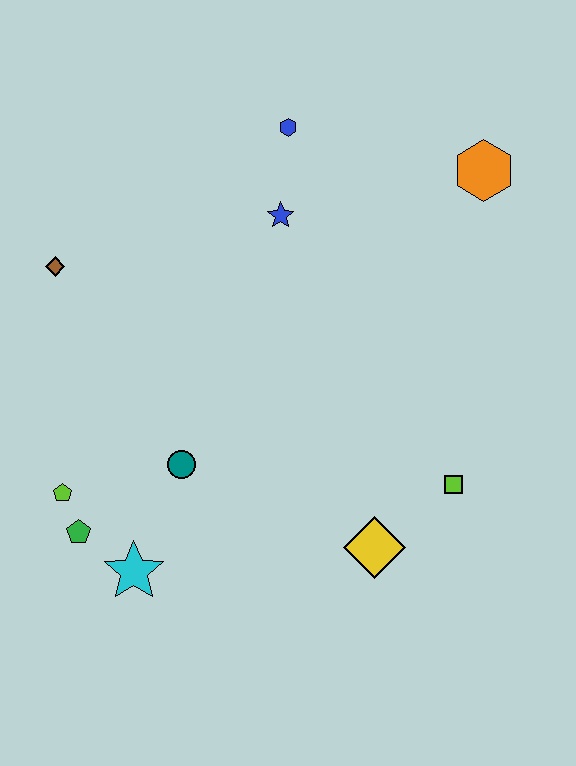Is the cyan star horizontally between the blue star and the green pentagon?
Yes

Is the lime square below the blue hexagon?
Yes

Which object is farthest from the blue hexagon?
The cyan star is farthest from the blue hexagon.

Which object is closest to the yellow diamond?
The lime square is closest to the yellow diamond.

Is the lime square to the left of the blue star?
No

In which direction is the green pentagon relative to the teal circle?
The green pentagon is to the left of the teal circle.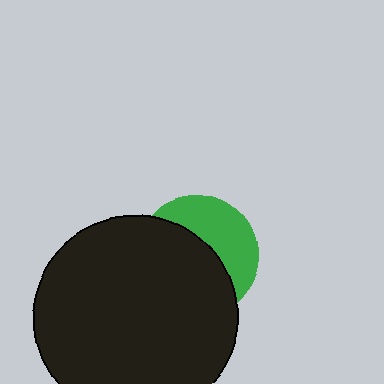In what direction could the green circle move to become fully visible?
The green circle could move toward the upper-right. That would shift it out from behind the black circle entirely.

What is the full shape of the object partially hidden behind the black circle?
The partially hidden object is a green circle.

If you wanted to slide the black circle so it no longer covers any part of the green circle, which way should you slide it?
Slide it toward the lower-left — that is the most direct way to separate the two shapes.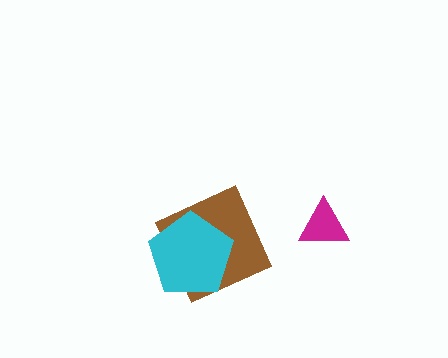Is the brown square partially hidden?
Yes, it is partially covered by another shape.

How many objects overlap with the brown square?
1 object overlaps with the brown square.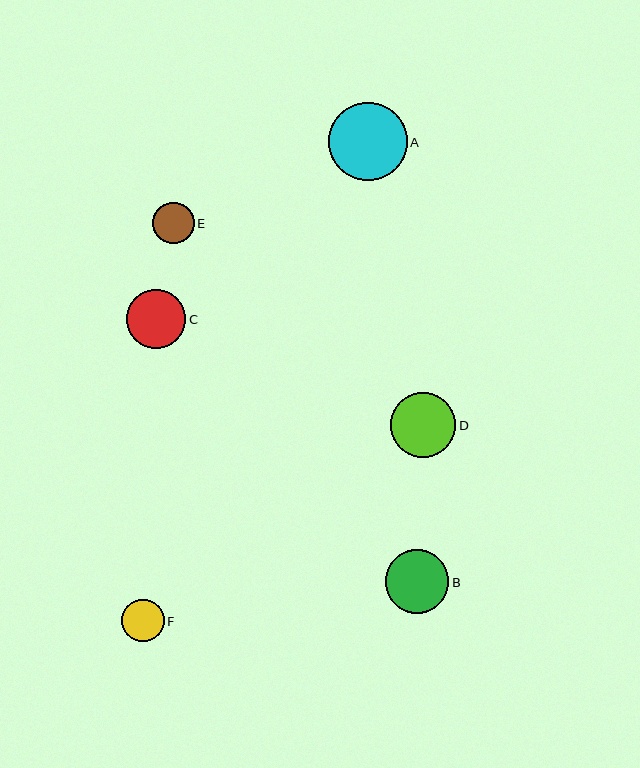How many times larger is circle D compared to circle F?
Circle D is approximately 1.5 times the size of circle F.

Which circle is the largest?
Circle A is the largest with a size of approximately 78 pixels.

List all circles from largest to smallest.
From largest to smallest: A, D, B, C, F, E.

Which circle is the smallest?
Circle E is the smallest with a size of approximately 42 pixels.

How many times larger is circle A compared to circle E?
Circle A is approximately 1.9 times the size of circle E.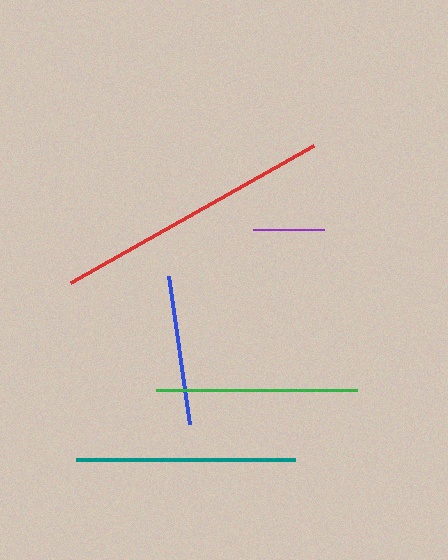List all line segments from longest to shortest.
From longest to shortest: red, teal, green, blue, purple.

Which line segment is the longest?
The red line is the longest at approximately 279 pixels.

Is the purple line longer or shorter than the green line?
The green line is longer than the purple line.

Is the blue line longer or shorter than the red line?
The red line is longer than the blue line.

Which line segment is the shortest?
The purple line is the shortest at approximately 71 pixels.